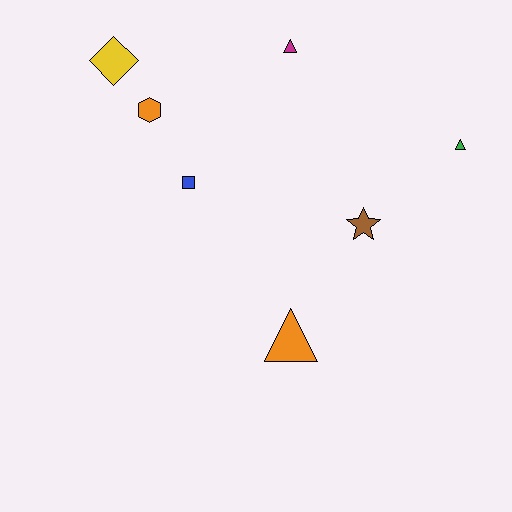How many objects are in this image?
There are 7 objects.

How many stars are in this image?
There is 1 star.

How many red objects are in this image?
There are no red objects.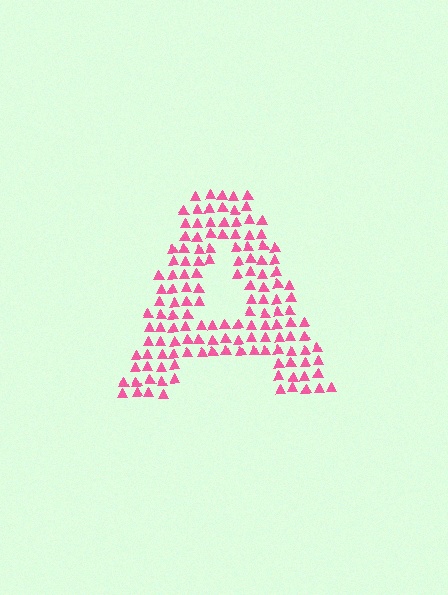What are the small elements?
The small elements are triangles.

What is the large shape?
The large shape is the letter A.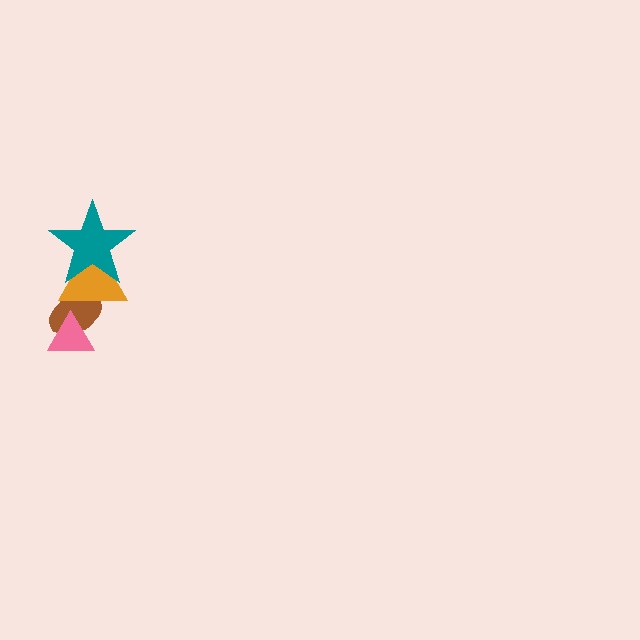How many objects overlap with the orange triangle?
2 objects overlap with the orange triangle.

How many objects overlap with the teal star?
1 object overlaps with the teal star.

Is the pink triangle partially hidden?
No, no other shape covers it.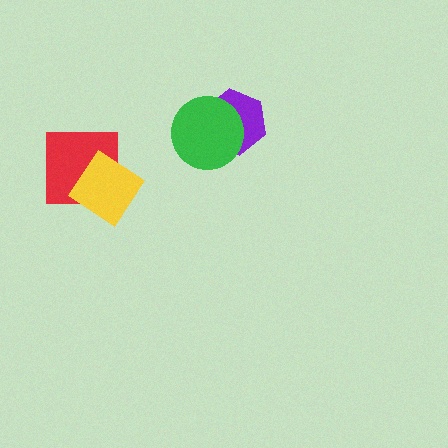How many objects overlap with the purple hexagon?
1 object overlaps with the purple hexagon.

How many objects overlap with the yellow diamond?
1 object overlaps with the yellow diamond.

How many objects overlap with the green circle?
1 object overlaps with the green circle.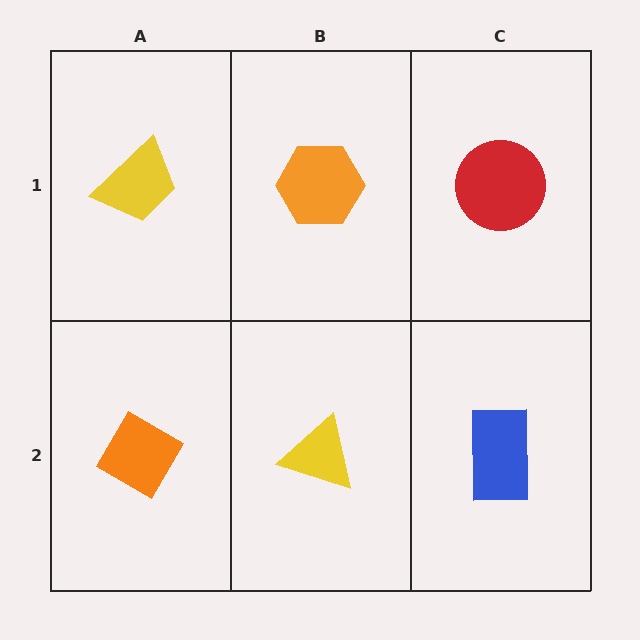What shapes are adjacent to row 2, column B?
An orange hexagon (row 1, column B), an orange diamond (row 2, column A), a blue rectangle (row 2, column C).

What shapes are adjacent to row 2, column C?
A red circle (row 1, column C), a yellow triangle (row 2, column B).